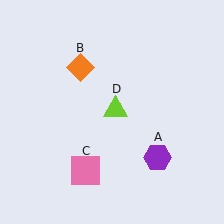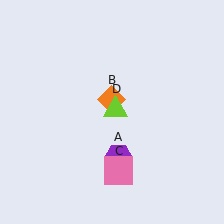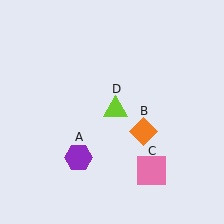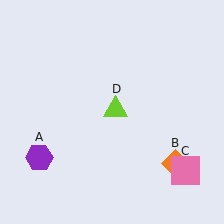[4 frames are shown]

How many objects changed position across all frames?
3 objects changed position: purple hexagon (object A), orange diamond (object B), pink square (object C).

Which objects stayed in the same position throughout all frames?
Lime triangle (object D) remained stationary.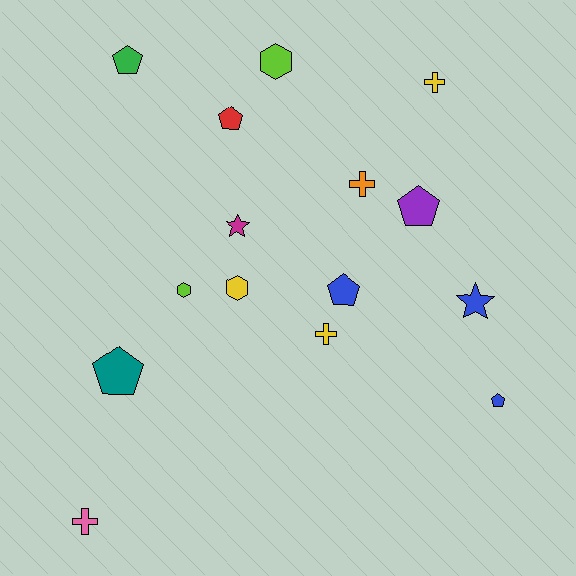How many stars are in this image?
There are 2 stars.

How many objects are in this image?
There are 15 objects.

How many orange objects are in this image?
There is 1 orange object.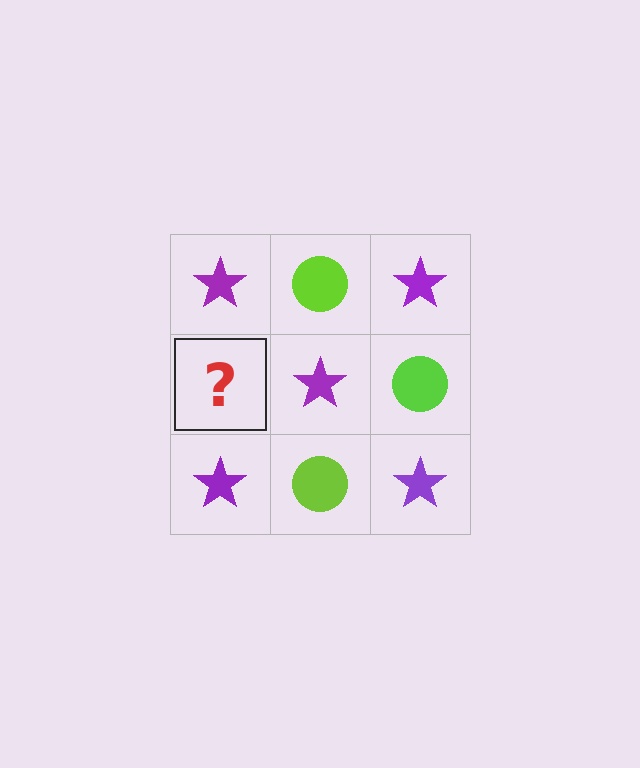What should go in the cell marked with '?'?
The missing cell should contain a lime circle.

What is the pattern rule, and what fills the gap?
The rule is that it alternates purple star and lime circle in a checkerboard pattern. The gap should be filled with a lime circle.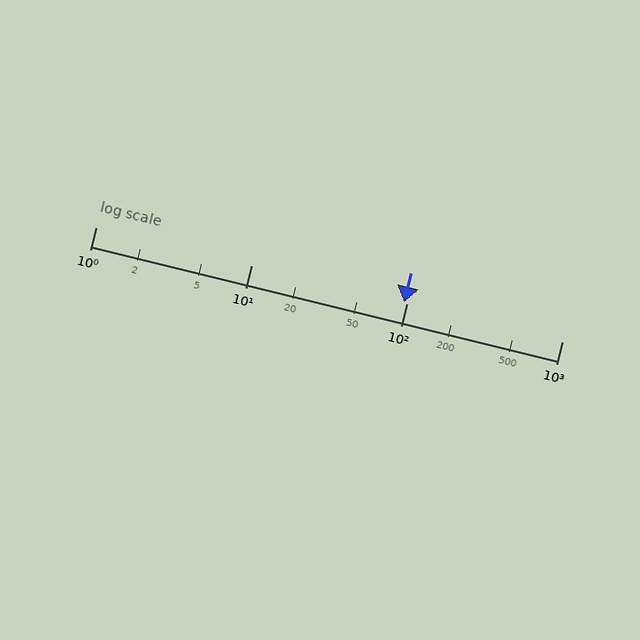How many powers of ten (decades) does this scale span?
The scale spans 3 decades, from 1 to 1000.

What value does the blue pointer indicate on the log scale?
The pointer indicates approximately 97.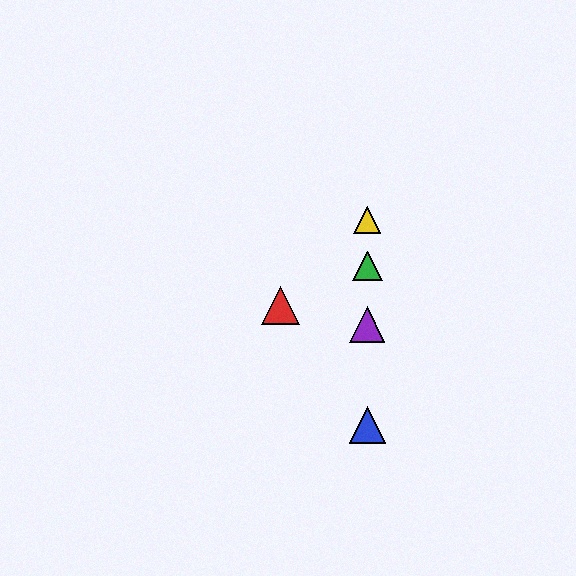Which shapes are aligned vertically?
The blue triangle, the green triangle, the yellow triangle, the purple triangle are aligned vertically.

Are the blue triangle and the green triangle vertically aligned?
Yes, both are at x≈367.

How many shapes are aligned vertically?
4 shapes (the blue triangle, the green triangle, the yellow triangle, the purple triangle) are aligned vertically.